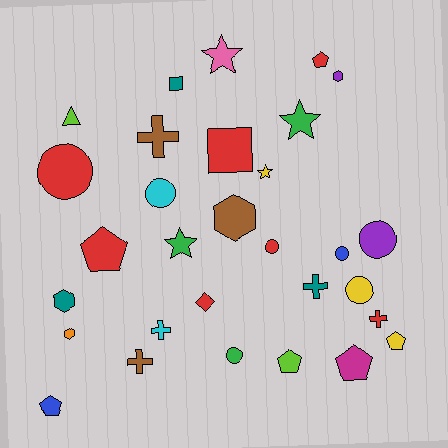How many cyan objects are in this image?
There are 2 cyan objects.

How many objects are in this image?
There are 30 objects.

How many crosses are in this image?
There are 5 crosses.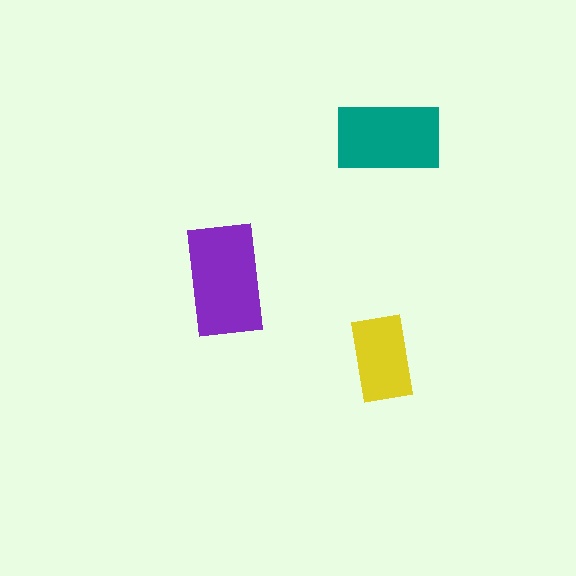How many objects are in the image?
There are 3 objects in the image.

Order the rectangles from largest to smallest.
the purple one, the teal one, the yellow one.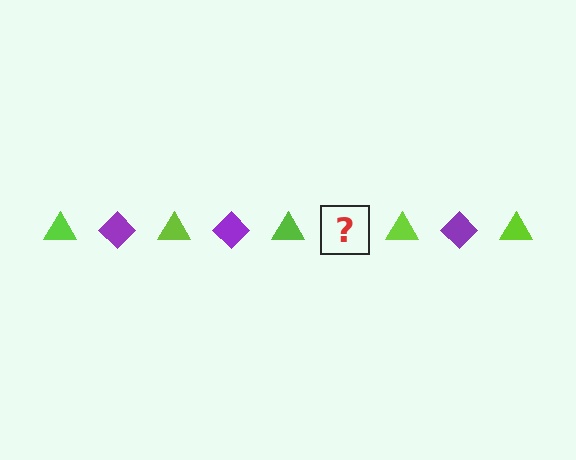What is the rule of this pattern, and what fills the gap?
The rule is that the pattern alternates between lime triangle and purple diamond. The gap should be filled with a purple diamond.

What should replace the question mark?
The question mark should be replaced with a purple diamond.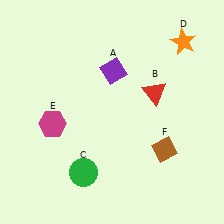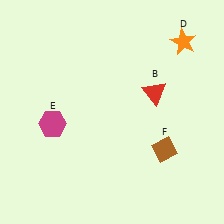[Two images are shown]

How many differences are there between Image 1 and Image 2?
There are 2 differences between the two images.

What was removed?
The green circle (C), the purple diamond (A) were removed in Image 2.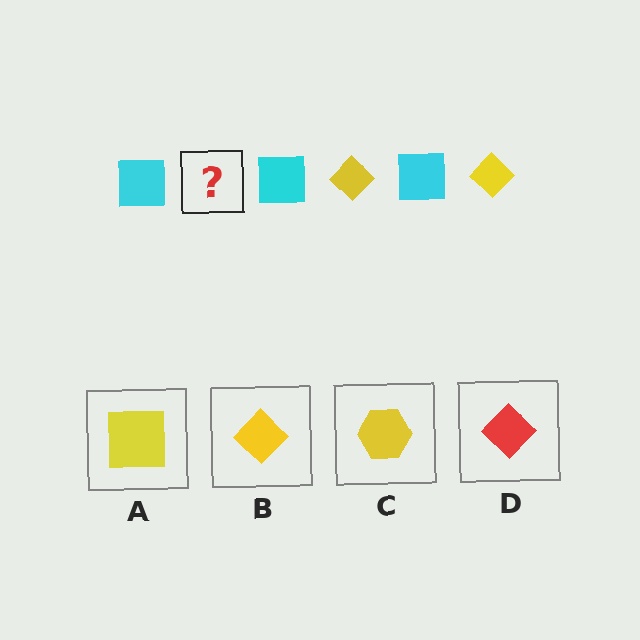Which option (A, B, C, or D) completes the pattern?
B.